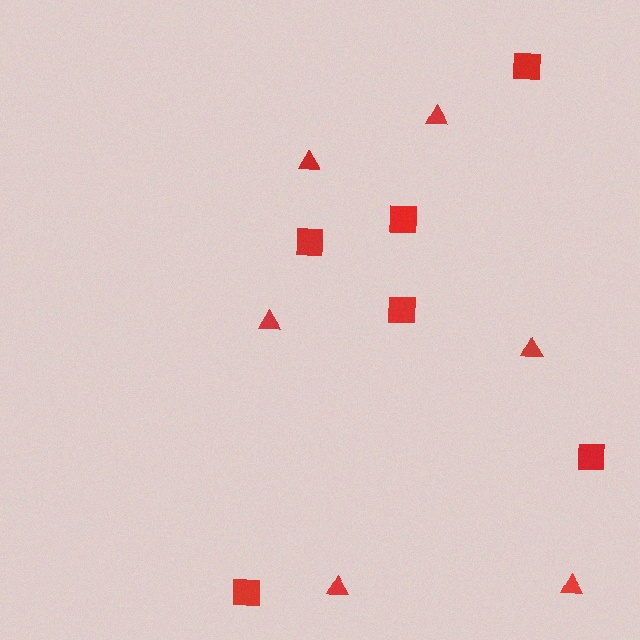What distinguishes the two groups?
There are 2 groups: one group of squares (6) and one group of triangles (6).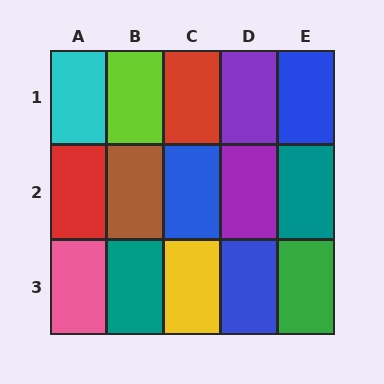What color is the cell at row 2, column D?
Purple.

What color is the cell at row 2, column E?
Teal.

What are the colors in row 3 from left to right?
Pink, teal, yellow, blue, green.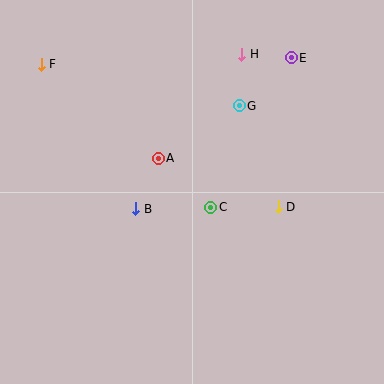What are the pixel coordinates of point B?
Point B is at (136, 209).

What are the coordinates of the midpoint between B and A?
The midpoint between B and A is at (147, 183).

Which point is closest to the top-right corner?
Point E is closest to the top-right corner.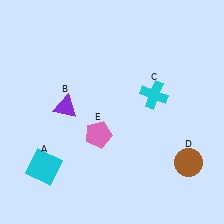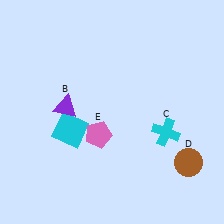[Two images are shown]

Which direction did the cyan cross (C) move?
The cyan cross (C) moved down.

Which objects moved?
The objects that moved are: the cyan square (A), the cyan cross (C).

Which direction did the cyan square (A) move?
The cyan square (A) moved up.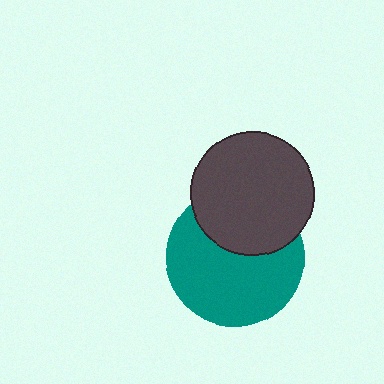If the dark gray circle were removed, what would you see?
You would see the complete teal circle.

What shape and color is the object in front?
The object in front is a dark gray circle.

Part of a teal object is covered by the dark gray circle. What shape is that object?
It is a circle.